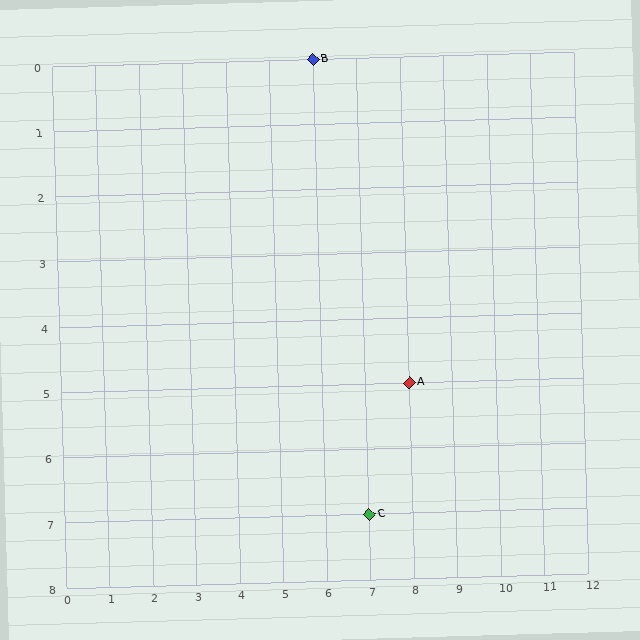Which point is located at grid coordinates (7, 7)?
Point C is at (7, 7).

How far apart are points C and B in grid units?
Points C and B are 1 column and 7 rows apart (about 7.1 grid units diagonally).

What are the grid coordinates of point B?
Point B is at grid coordinates (6, 0).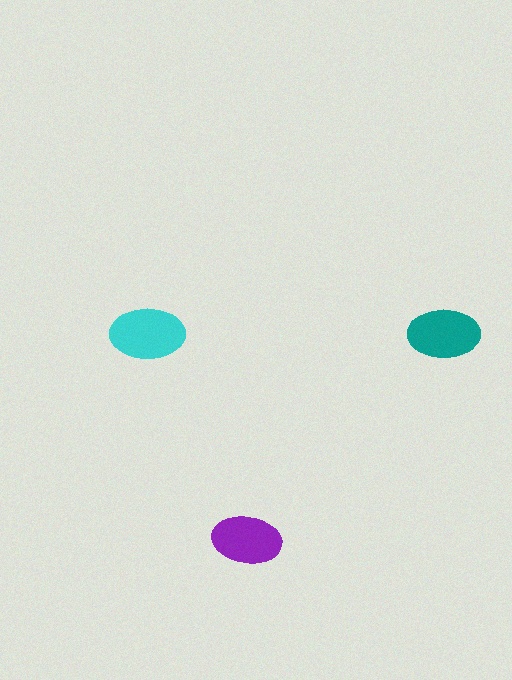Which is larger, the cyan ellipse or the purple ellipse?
The cyan one.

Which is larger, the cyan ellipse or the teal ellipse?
The cyan one.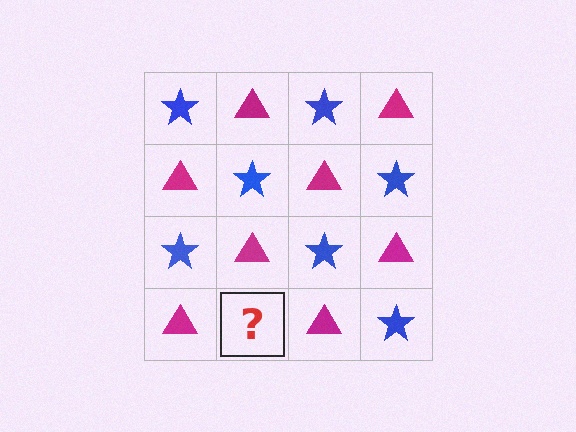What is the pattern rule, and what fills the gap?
The rule is that it alternates blue star and magenta triangle in a checkerboard pattern. The gap should be filled with a blue star.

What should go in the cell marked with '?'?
The missing cell should contain a blue star.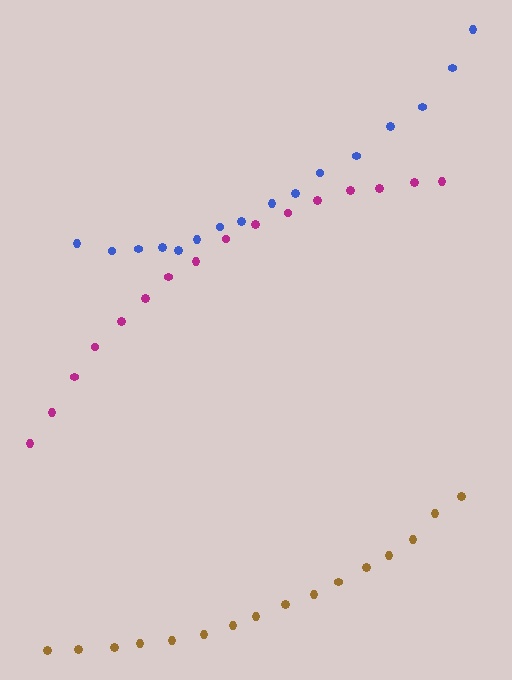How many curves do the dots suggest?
There are 3 distinct paths.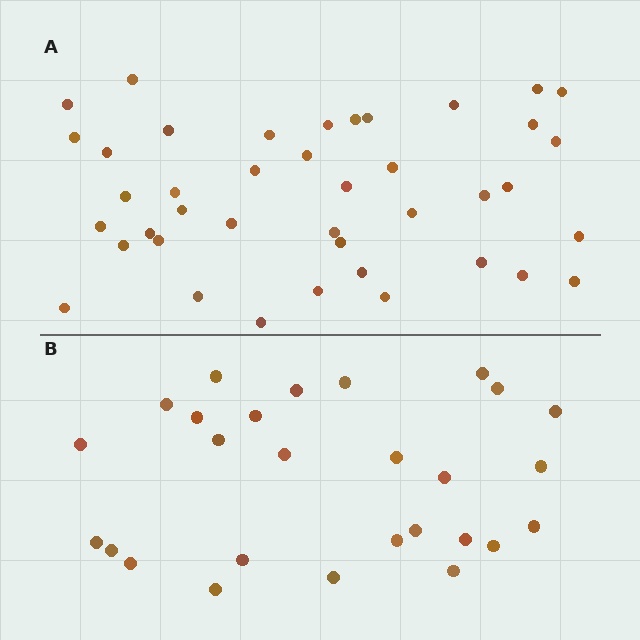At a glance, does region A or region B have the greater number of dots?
Region A (the top region) has more dots.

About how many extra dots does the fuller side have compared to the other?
Region A has approximately 15 more dots than region B.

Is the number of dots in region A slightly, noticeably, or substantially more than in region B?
Region A has substantially more. The ratio is roughly 1.5 to 1.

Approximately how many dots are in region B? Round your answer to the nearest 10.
About 30 dots. (The exact count is 27, which rounds to 30.)